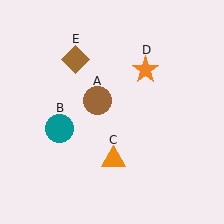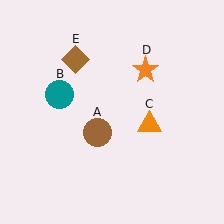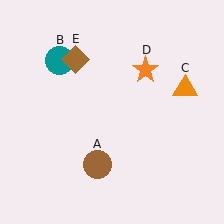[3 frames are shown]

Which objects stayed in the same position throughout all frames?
Orange star (object D) and brown diamond (object E) remained stationary.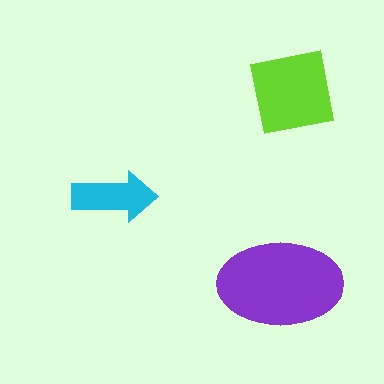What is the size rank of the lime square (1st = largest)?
2nd.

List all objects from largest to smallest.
The purple ellipse, the lime square, the cyan arrow.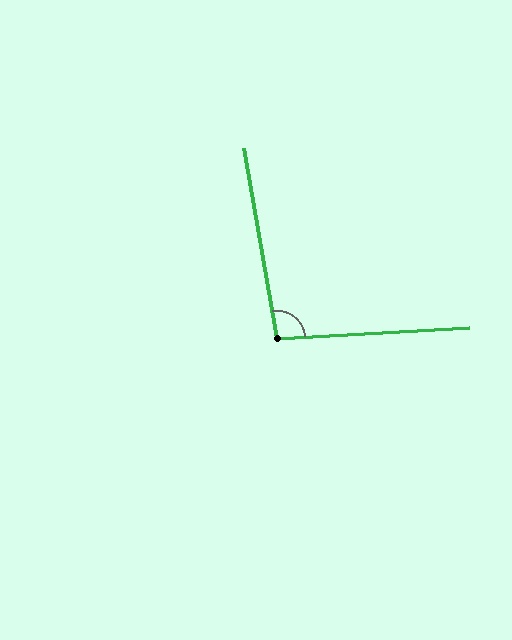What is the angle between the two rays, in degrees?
Approximately 96 degrees.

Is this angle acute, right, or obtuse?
It is obtuse.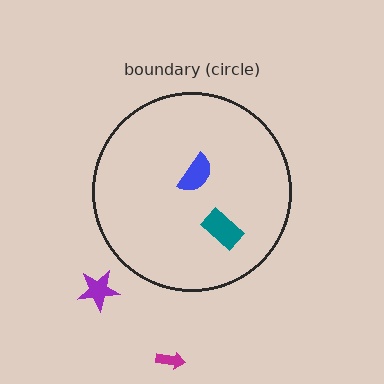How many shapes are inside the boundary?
2 inside, 2 outside.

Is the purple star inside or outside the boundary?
Outside.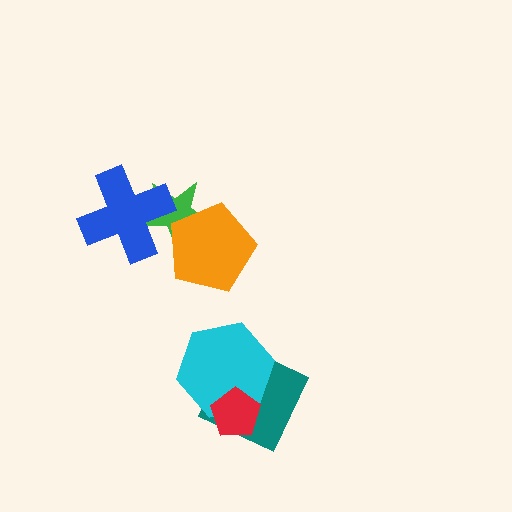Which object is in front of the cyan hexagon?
The red pentagon is in front of the cyan hexagon.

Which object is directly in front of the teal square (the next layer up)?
The cyan hexagon is directly in front of the teal square.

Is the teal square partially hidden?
Yes, it is partially covered by another shape.